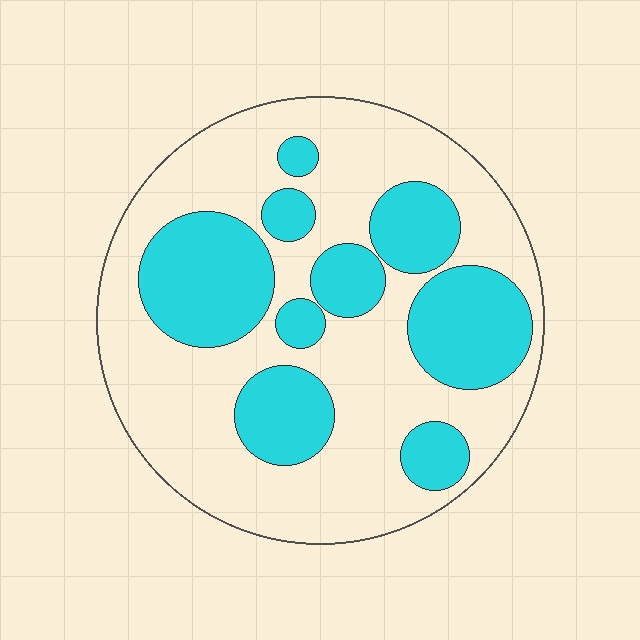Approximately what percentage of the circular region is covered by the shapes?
Approximately 35%.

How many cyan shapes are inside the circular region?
9.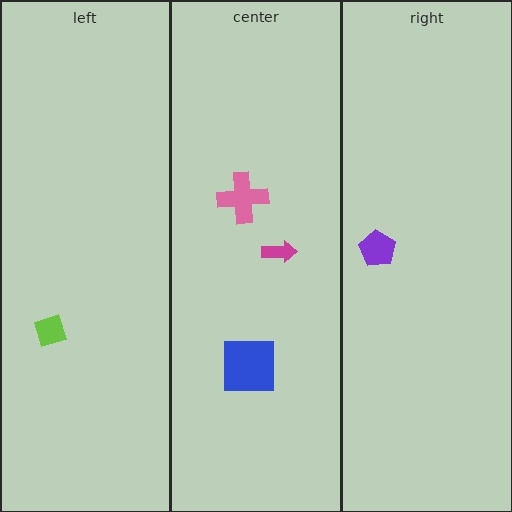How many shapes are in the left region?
1.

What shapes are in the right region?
The purple pentagon.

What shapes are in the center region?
The blue square, the magenta arrow, the pink cross.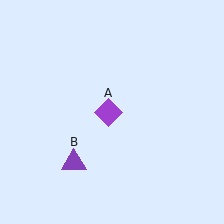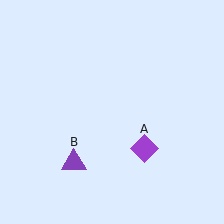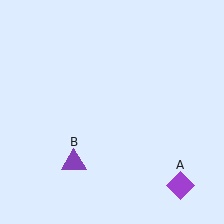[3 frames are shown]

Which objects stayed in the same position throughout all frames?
Purple triangle (object B) remained stationary.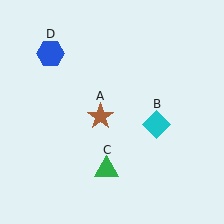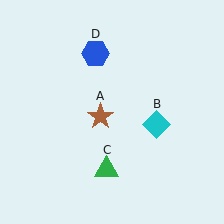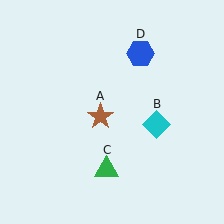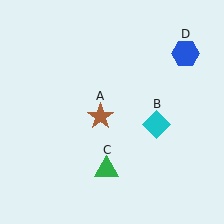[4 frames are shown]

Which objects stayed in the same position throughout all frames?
Brown star (object A) and cyan diamond (object B) and green triangle (object C) remained stationary.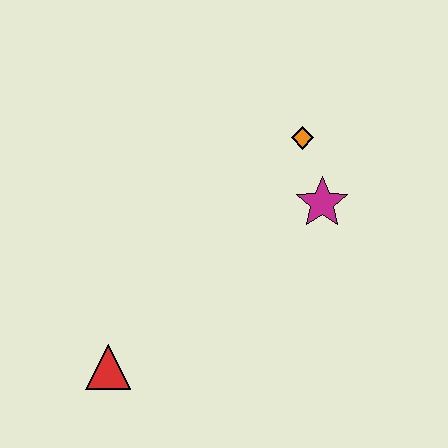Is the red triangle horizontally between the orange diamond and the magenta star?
No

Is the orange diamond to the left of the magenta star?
Yes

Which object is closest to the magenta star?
The orange diamond is closest to the magenta star.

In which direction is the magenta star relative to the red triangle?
The magenta star is to the right of the red triangle.